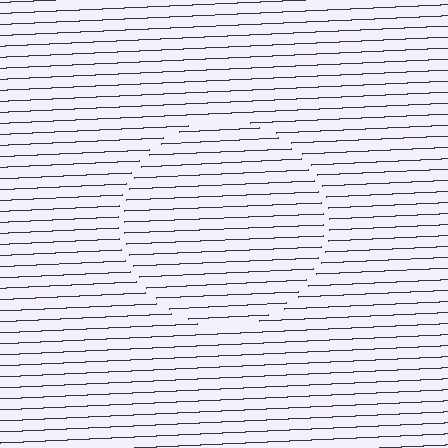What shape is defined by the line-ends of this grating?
An illusory circle. The interior of the shape contains the same grating, shifted by half a period — the contour is defined by the phase discontinuity where line-ends from the inner and outer gratings abut.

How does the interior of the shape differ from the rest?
The interior of the shape contains the same grating, shifted by half a period — the contour is defined by the phase discontinuity where line-ends from the inner and outer gratings abut.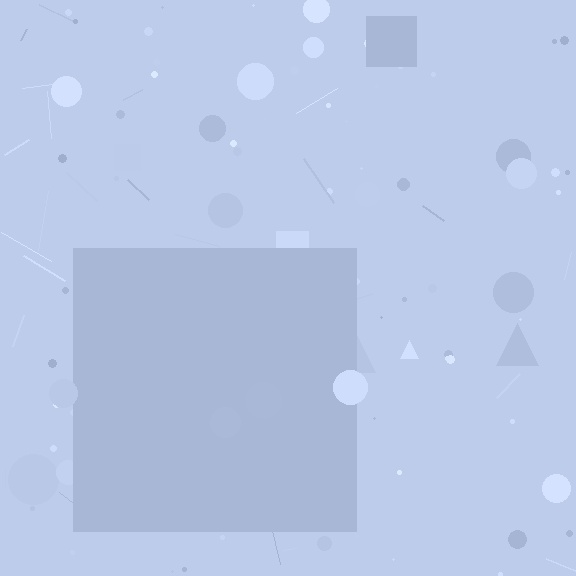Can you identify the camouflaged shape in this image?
The camouflaged shape is a square.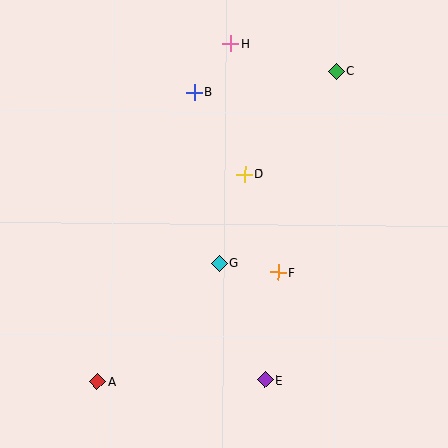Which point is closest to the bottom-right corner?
Point E is closest to the bottom-right corner.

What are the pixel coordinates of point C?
Point C is at (337, 71).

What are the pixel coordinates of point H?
Point H is at (230, 44).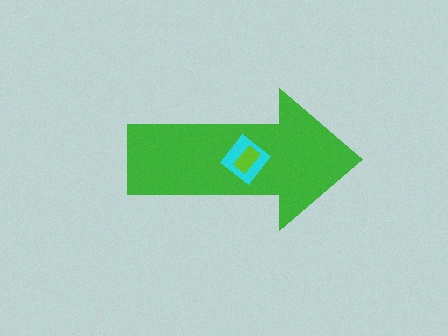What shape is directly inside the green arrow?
The cyan diamond.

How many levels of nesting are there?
3.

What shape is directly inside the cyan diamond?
The lime rectangle.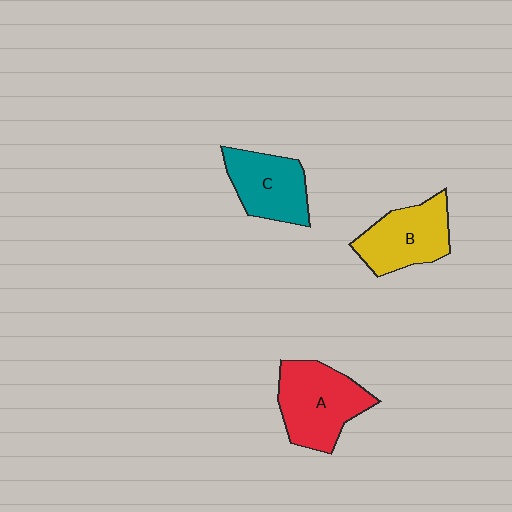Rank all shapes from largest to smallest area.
From largest to smallest: A (red), B (yellow), C (teal).